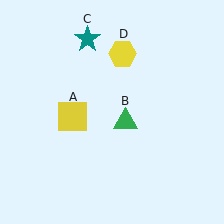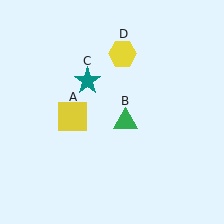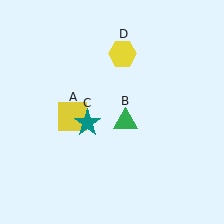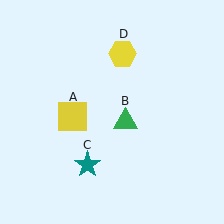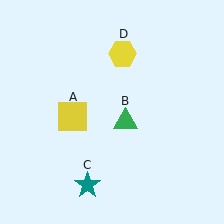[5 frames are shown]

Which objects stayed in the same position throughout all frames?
Yellow square (object A) and green triangle (object B) and yellow hexagon (object D) remained stationary.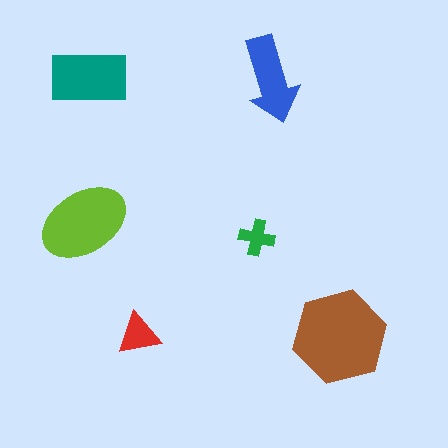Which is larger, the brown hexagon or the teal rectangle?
The brown hexagon.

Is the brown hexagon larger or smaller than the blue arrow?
Larger.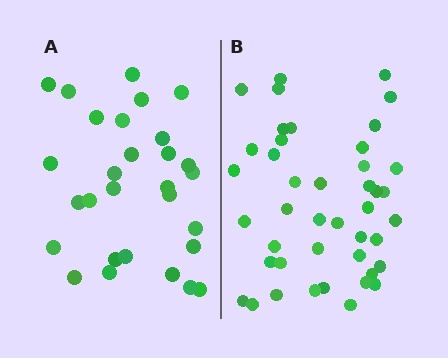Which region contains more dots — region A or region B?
Region B (the right region) has more dots.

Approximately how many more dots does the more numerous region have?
Region B has approximately 15 more dots than region A.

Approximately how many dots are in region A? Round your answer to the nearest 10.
About 30 dots. (The exact count is 29, which rounds to 30.)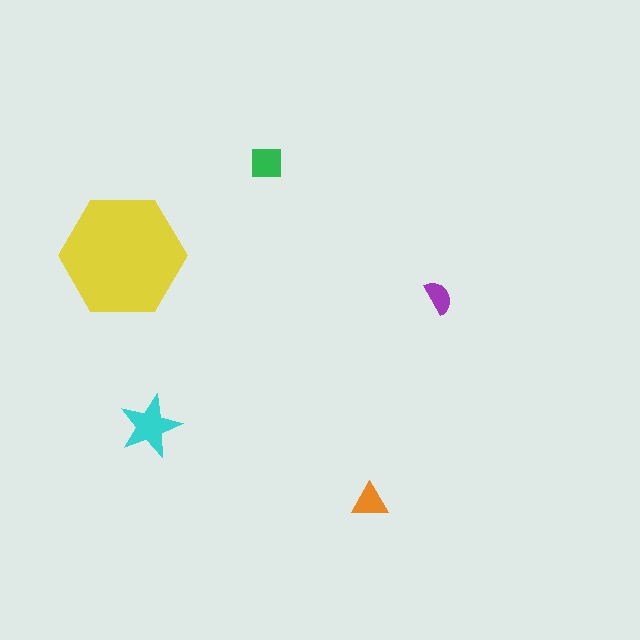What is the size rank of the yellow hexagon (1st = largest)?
1st.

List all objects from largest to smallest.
The yellow hexagon, the cyan star, the green square, the orange triangle, the purple semicircle.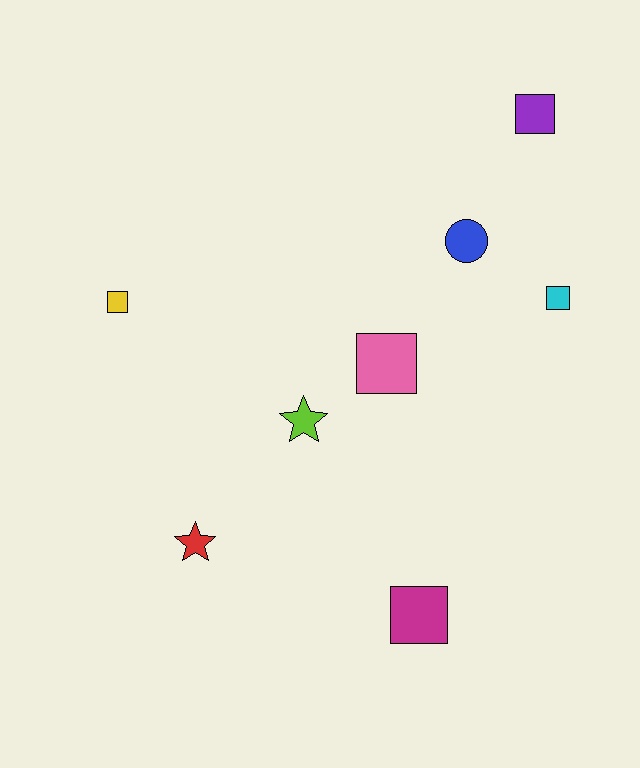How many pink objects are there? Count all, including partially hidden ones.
There is 1 pink object.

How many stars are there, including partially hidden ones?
There are 2 stars.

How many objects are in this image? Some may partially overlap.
There are 8 objects.